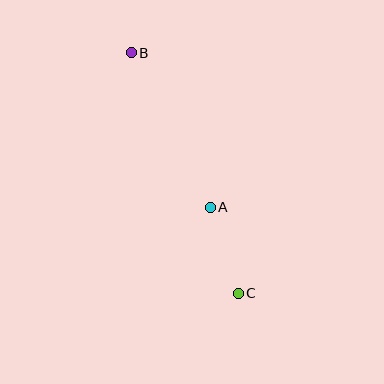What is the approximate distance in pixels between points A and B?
The distance between A and B is approximately 174 pixels.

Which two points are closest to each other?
Points A and C are closest to each other.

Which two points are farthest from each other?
Points B and C are farthest from each other.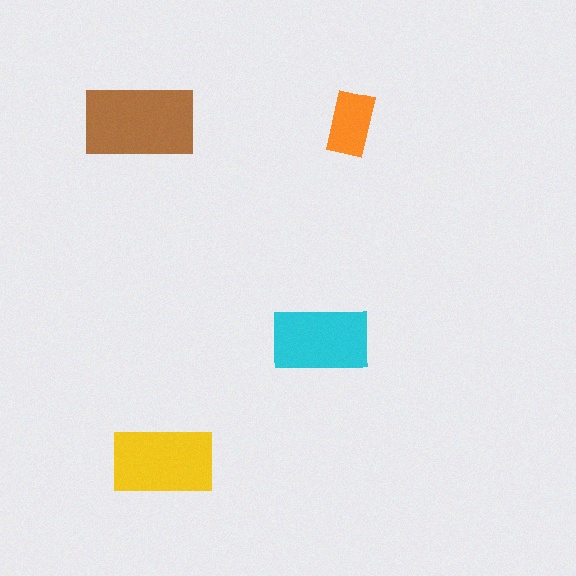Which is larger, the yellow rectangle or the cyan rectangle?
The yellow one.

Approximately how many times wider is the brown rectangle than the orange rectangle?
About 2 times wider.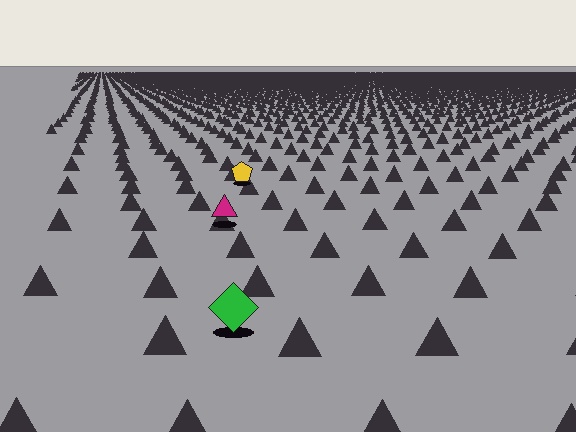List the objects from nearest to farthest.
From nearest to farthest: the green diamond, the magenta triangle, the yellow pentagon.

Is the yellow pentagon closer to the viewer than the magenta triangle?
No. The magenta triangle is closer — you can tell from the texture gradient: the ground texture is coarser near it.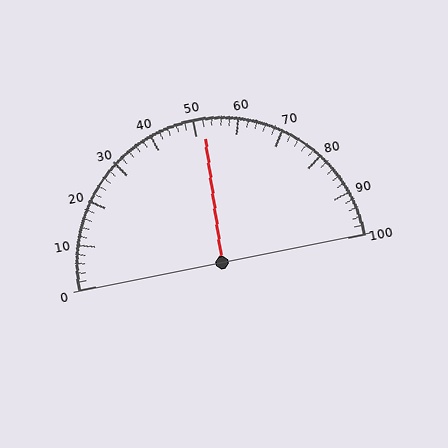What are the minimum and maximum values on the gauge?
The gauge ranges from 0 to 100.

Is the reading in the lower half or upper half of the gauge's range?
The reading is in the upper half of the range (0 to 100).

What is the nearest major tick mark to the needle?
The nearest major tick mark is 50.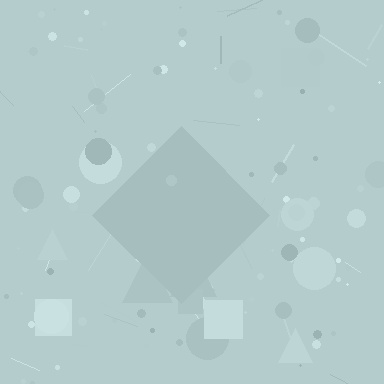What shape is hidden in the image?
A diamond is hidden in the image.